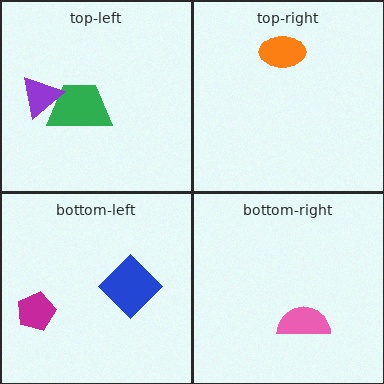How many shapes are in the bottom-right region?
1.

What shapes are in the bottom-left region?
The blue diamond, the magenta pentagon.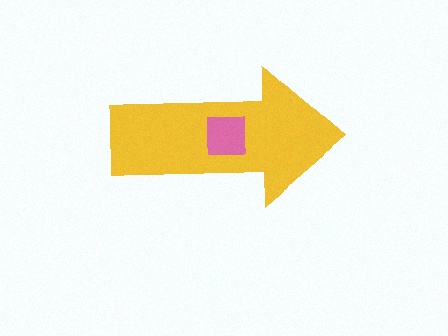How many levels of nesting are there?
2.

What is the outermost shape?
The yellow arrow.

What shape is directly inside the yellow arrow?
The pink square.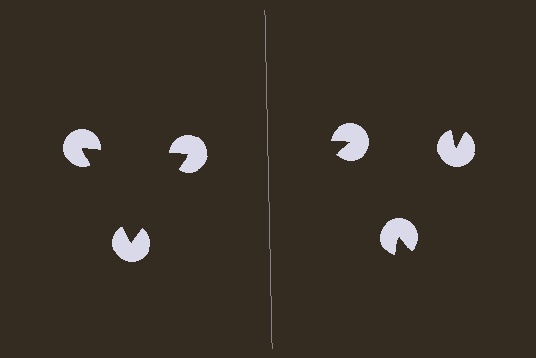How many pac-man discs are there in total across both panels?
6 — 3 on each side.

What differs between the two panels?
The pac-man discs are positioned identically on both sides; only the wedge orientations differ. On the left they align to a triangle; on the right they are misaligned.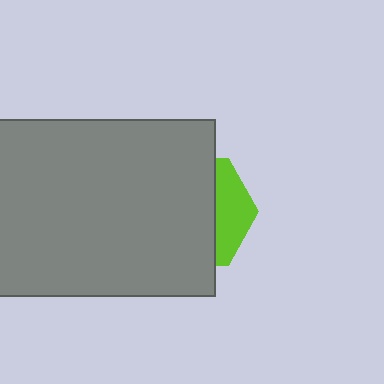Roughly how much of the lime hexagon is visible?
A small part of it is visible (roughly 30%).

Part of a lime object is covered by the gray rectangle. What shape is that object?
It is a hexagon.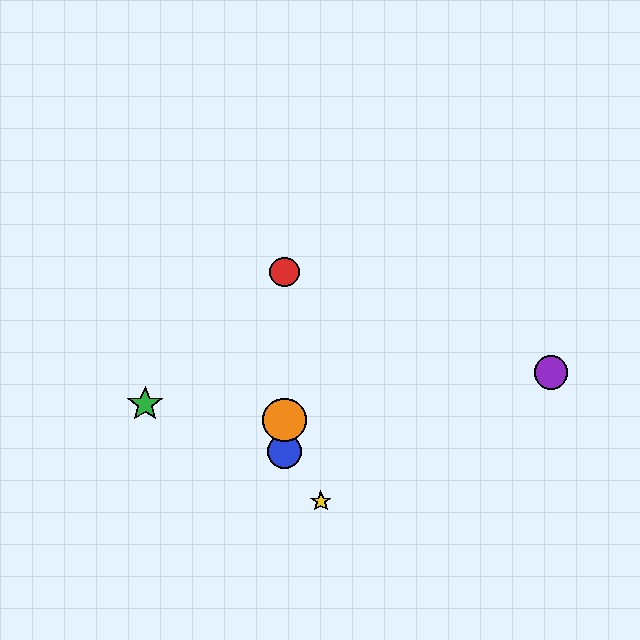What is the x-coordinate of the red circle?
The red circle is at x≈284.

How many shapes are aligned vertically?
3 shapes (the red circle, the blue circle, the orange circle) are aligned vertically.